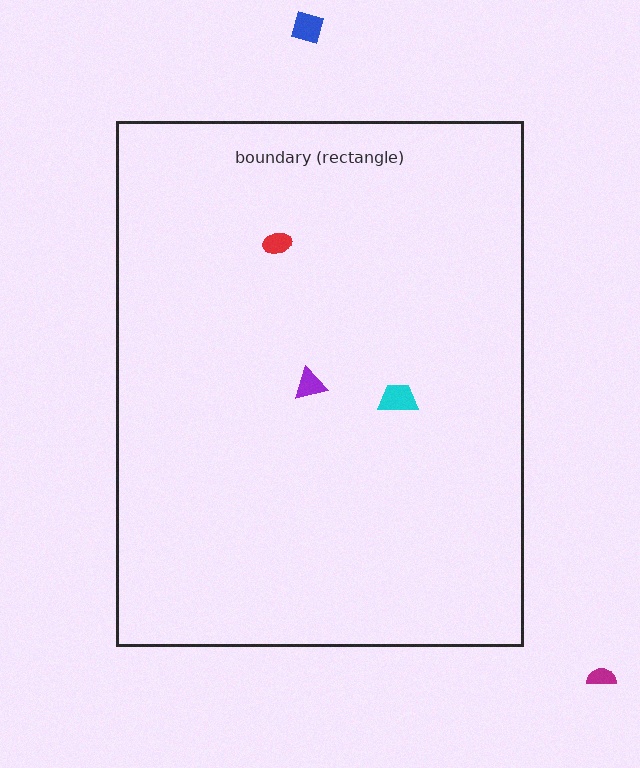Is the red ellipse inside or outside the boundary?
Inside.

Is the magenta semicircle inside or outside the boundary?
Outside.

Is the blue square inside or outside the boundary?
Outside.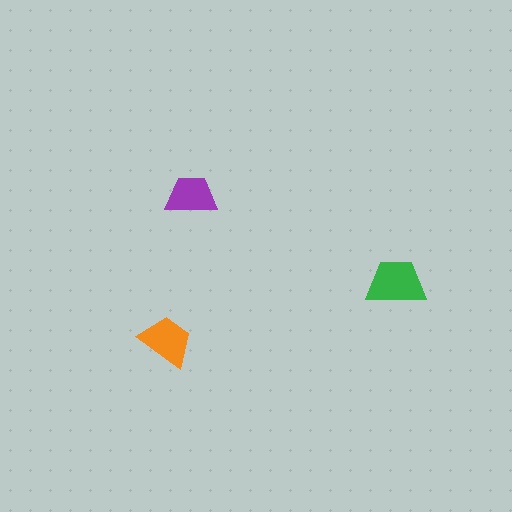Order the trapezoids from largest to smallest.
the green one, the orange one, the purple one.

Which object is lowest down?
The orange trapezoid is bottommost.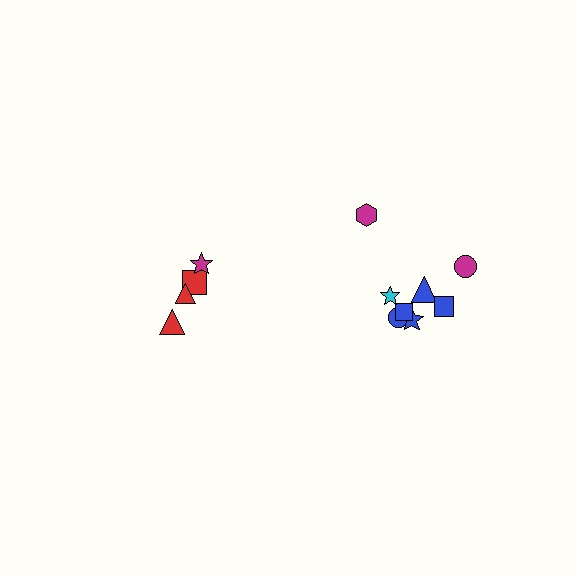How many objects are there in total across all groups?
There are 12 objects.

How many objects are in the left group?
There are 4 objects.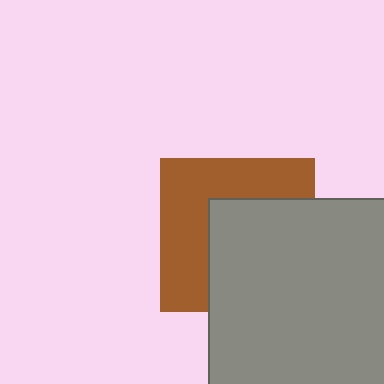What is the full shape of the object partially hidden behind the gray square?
The partially hidden object is a brown square.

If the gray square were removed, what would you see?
You would see the complete brown square.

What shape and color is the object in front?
The object in front is a gray square.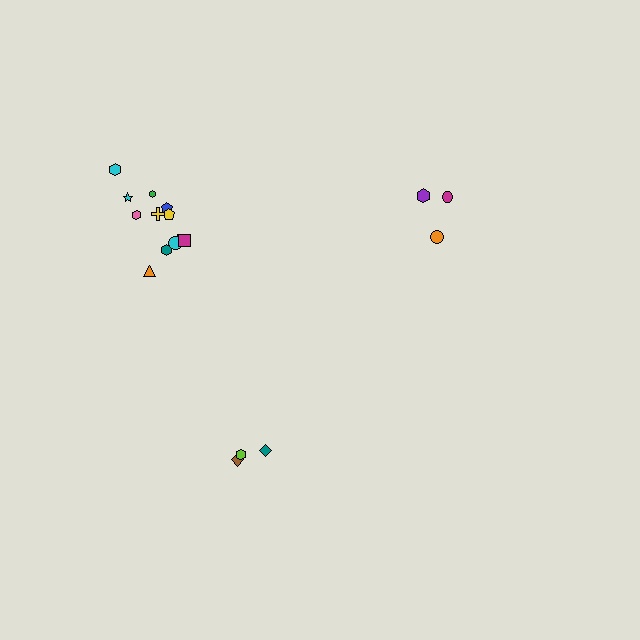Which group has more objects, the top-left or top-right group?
The top-left group.